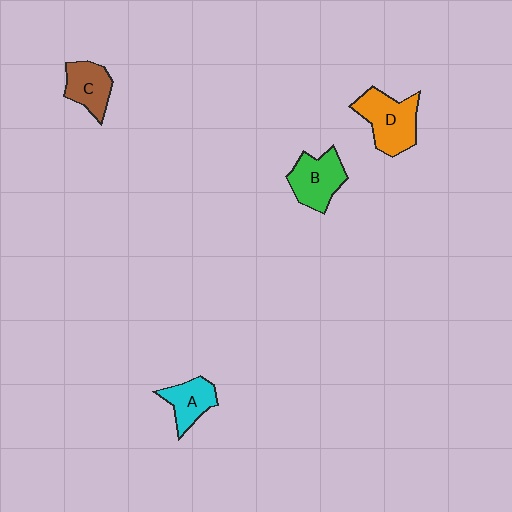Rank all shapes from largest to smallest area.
From largest to smallest: D (orange), B (green), C (brown), A (cyan).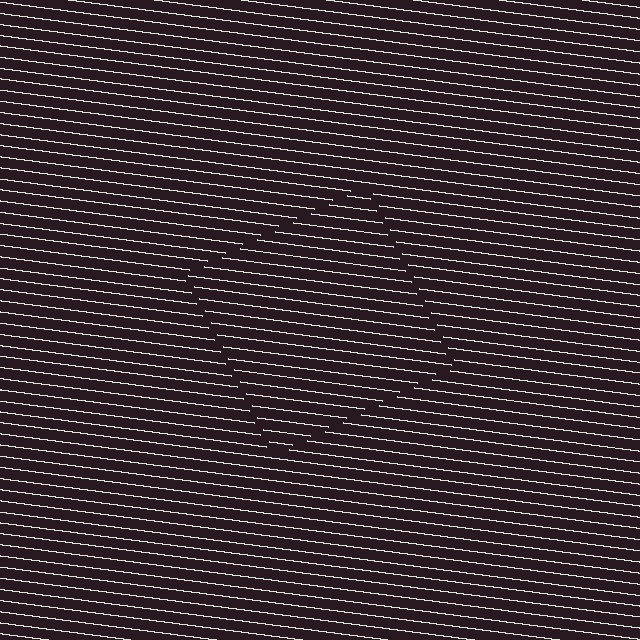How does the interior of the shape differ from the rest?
The interior of the shape contains the same grating, shifted by half a period — the contour is defined by the phase discontinuity where line-ends from the inner and outer gratings abut.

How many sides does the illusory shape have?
4 sides — the line-ends trace a square.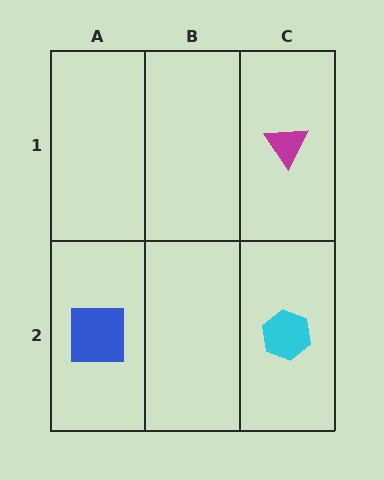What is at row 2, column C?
A cyan hexagon.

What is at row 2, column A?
A blue square.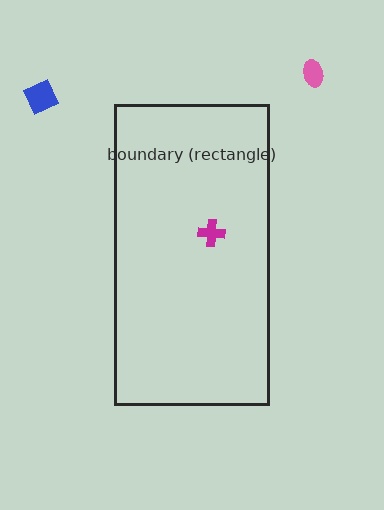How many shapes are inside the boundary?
1 inside, 2 outside.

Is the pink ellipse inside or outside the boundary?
Outside.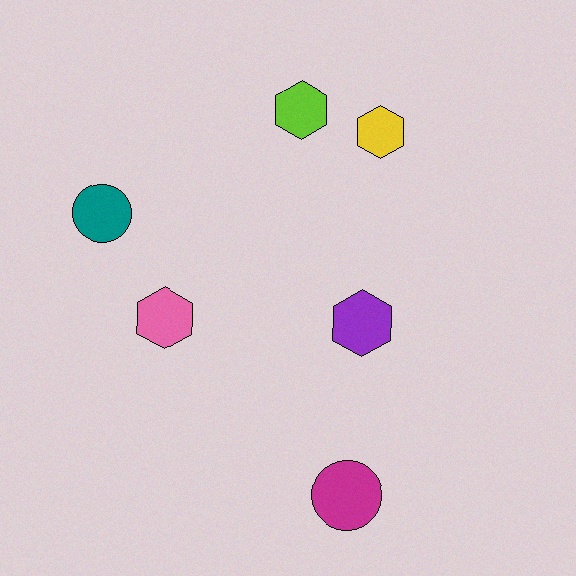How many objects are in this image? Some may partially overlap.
There are 6 objects.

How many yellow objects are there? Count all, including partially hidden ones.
There is 1 yellow object.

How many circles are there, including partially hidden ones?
There are 2 circles.